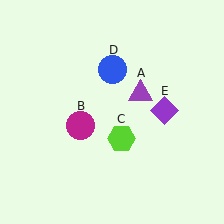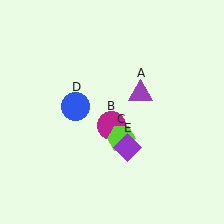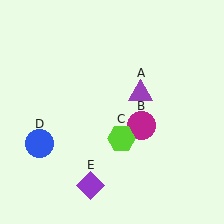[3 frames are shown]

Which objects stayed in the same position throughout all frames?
Purple triangle (object A) and lime hexagon (object C) remained stationary.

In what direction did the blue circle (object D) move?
The blue circle (object D) moved down and to the left.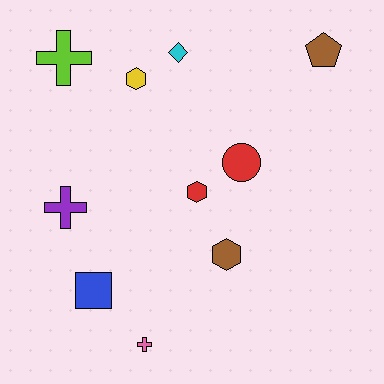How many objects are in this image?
There are 10 objects.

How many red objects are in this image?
There are 2 red objects.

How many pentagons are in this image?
There is 1 pentagon.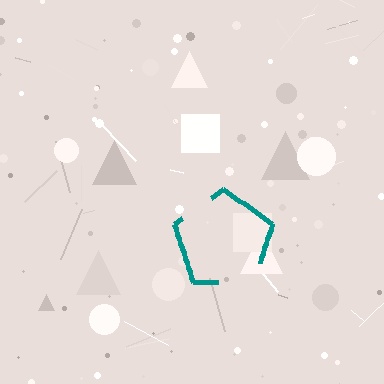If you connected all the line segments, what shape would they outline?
They would outline a pentagon.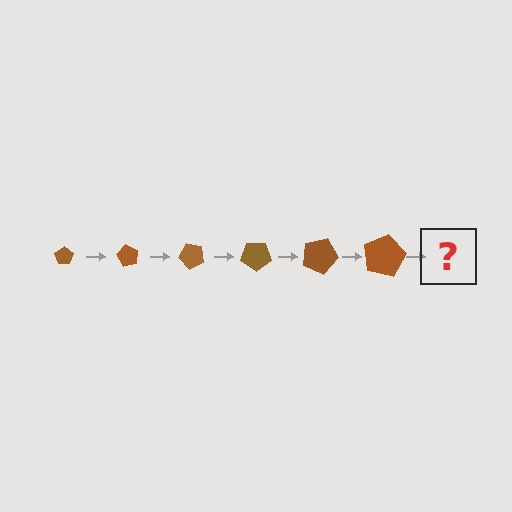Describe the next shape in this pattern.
It should be a pentagon, larger than the previous one and rotated 360 degrees from the start.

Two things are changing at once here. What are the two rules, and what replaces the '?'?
The two rules are that the pentagon grows larger each step and it rotates 60 degrees each step. The '?' should be a pentagon, larger than the previous one and rotated 360 degrees from the start.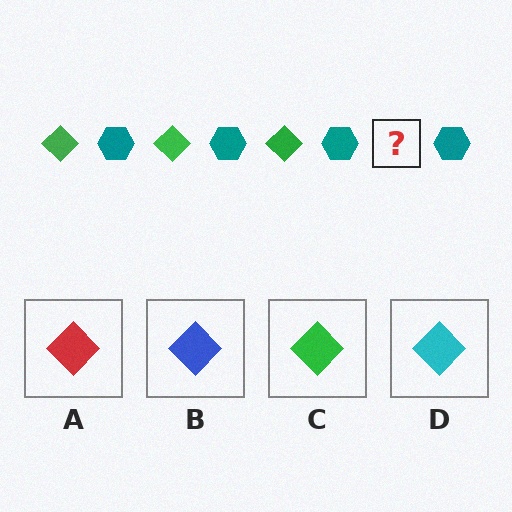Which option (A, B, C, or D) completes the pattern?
C.